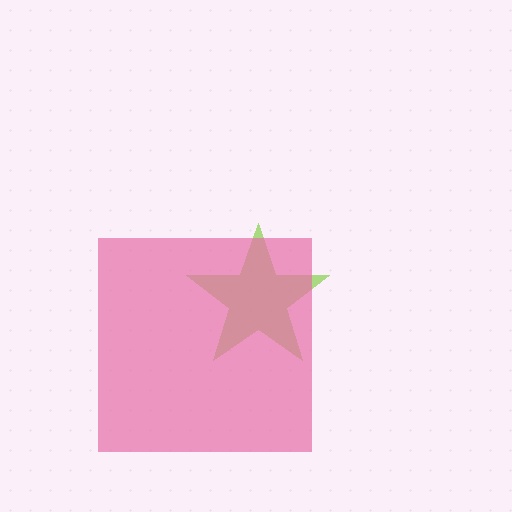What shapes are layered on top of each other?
The layered shapes are: a lime star, a pink square.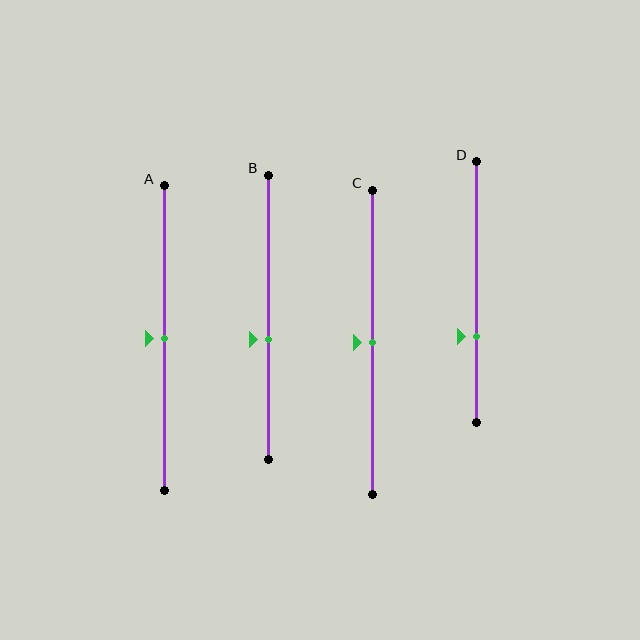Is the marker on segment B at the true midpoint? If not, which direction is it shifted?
No, the marker on segment B is shifted downward by about 8% of the segment length.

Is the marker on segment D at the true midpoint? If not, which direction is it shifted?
No, the marker on segment D is shifted downward by about 17% of the segment length.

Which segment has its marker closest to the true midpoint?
Segment A has its marker closest to the true midpoint.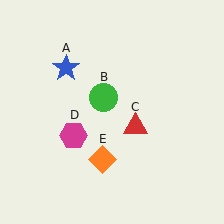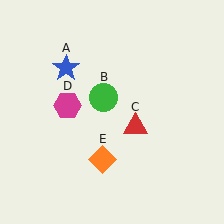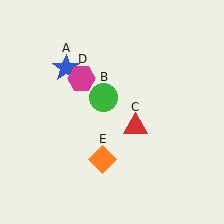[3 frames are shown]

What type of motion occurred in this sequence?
The magenta hexagon (object D) rotated clockwise around the center of the scene.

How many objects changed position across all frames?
1 object changed position: magenta hexagon (object D).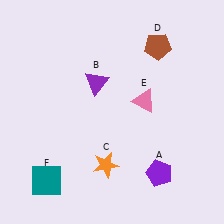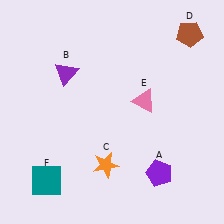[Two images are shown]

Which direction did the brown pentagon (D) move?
The brown pentagon (D) moved right.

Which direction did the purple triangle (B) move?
The purple triangle (B) moved left.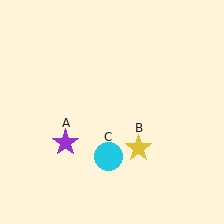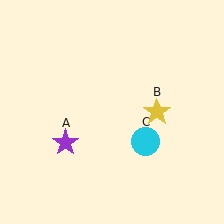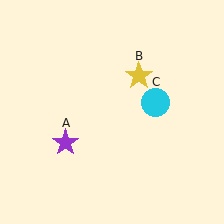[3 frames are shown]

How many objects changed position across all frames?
2 objects changed position: yellow star (object B), cyan circle (object C).